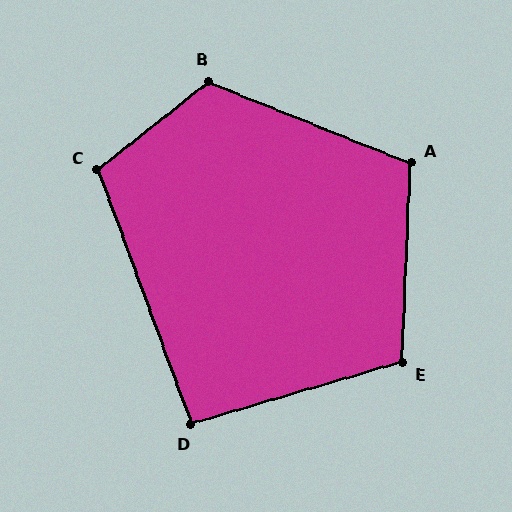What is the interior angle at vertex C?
Approximately 108 degrees (obtuse).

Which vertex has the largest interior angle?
B, at approximately 120 degrees.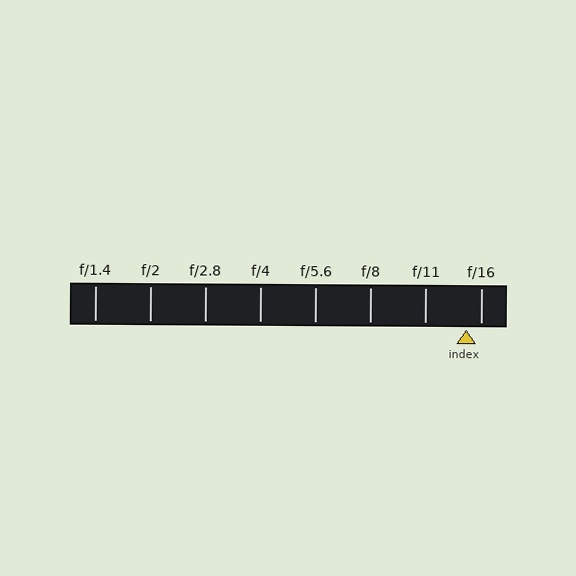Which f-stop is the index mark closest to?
The index mark is closest to f/16.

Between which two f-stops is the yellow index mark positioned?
The index mark is between f/11 and f/16.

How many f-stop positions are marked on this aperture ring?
There are 8 f-stop positions marked.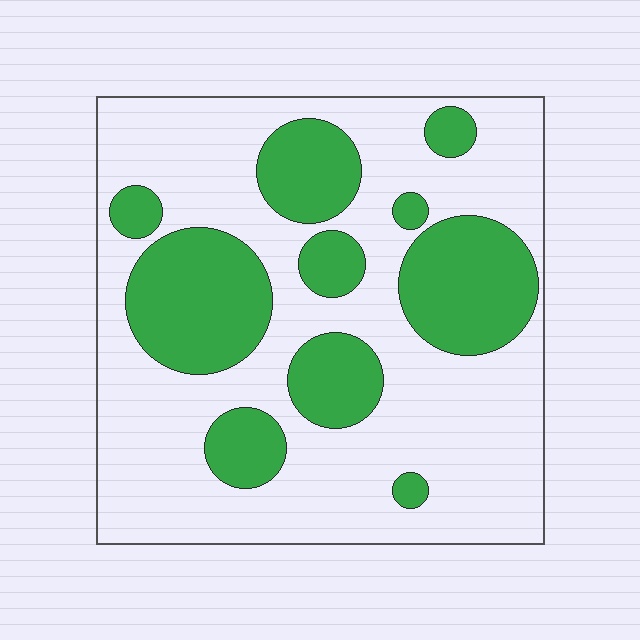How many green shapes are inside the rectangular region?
10.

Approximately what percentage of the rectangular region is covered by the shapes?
Approximately 30%.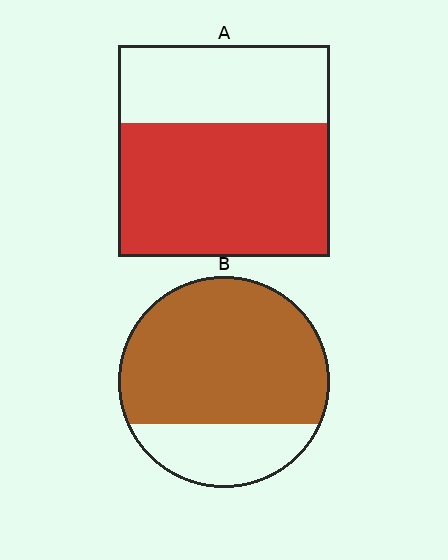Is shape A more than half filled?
Yes.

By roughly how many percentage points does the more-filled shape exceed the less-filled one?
By roughly 10 percentage points (B over A).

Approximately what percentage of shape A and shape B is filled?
A is approximately 65% and B is approximately 75%.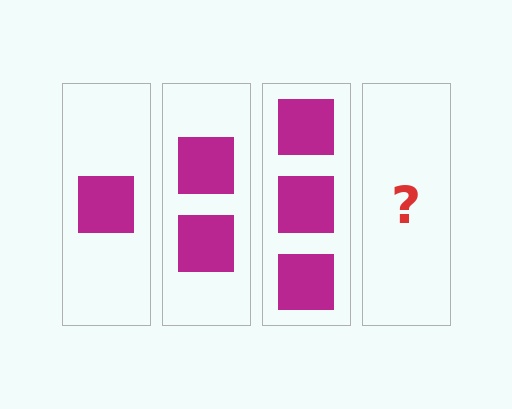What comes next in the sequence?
The next element should be 4 squares.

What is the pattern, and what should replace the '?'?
The pattern is that each step adds one more square. The '?' should be 4 squares.